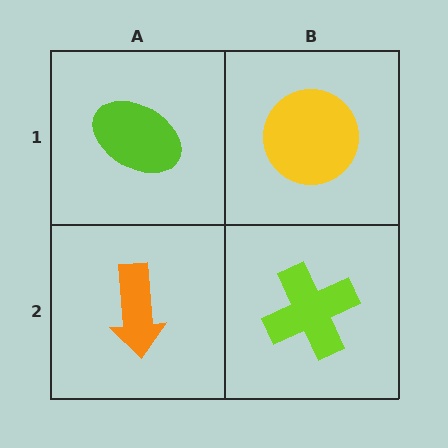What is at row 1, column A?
A lime ellipse.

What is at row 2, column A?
An orange arrow.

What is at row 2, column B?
A lime cross.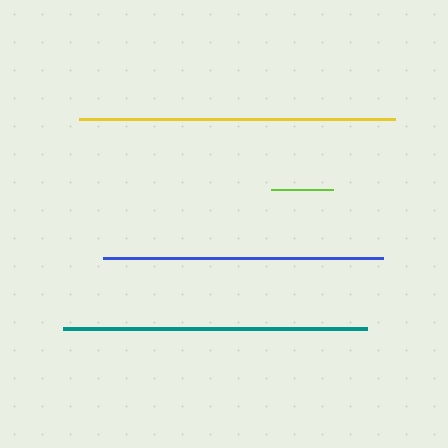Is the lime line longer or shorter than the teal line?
The teal line is longer than the lime line.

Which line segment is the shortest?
The lime line is the shortest at approximately 61 pixels.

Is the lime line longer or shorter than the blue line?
The blue line is longer than the lime line.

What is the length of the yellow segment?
The yellow segment is approximately 316 pixels long.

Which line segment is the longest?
The yellow line is the longest at approximately 316 pixels.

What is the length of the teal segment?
The teal segment is approximately 304 pixels long.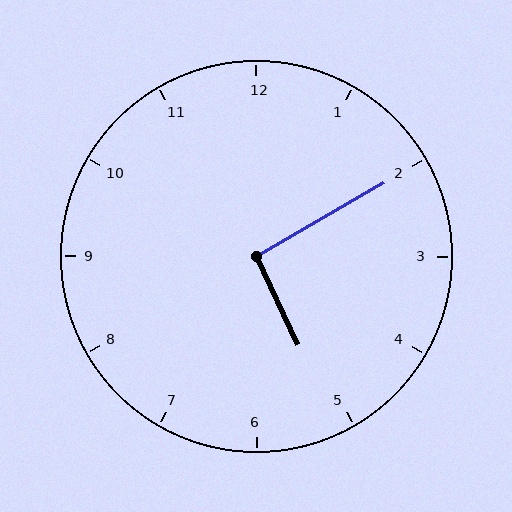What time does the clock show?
5:10.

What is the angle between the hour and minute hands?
Approximately 95 degrees.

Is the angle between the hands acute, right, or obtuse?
It is right.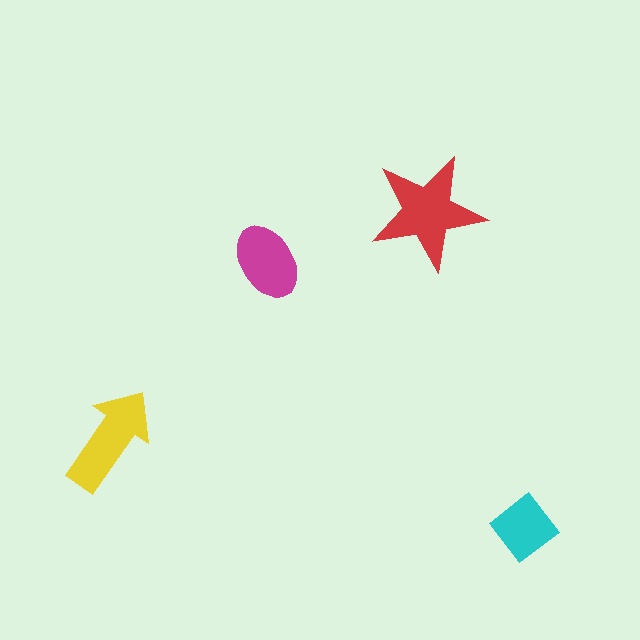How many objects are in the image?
There are 4 objects in the image.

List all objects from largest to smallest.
The red star, the yellow arrow, the magenta ellipse, the cyan diamond.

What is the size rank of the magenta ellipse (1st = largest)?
3rd.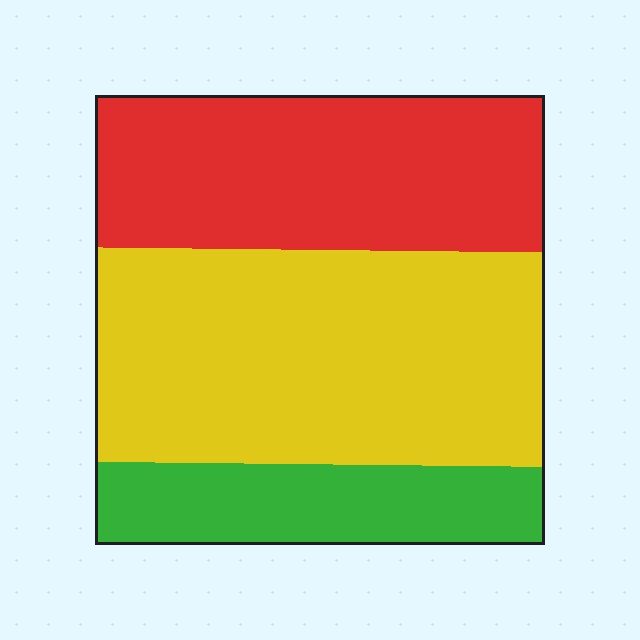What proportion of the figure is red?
Red takes up between a third and a half of the figure.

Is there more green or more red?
Red.